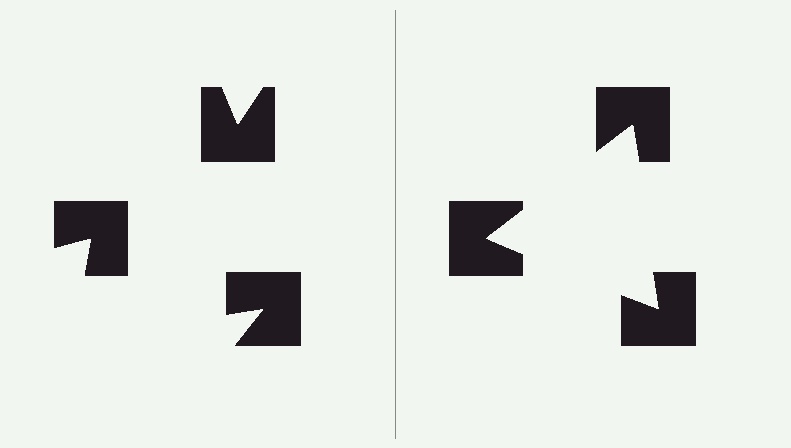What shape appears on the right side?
An illusory triangle.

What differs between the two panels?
The notched squares are positioned identically on both sides; only the wedge orientations differ. On the right they align to a triangle; on the left they are misaligned.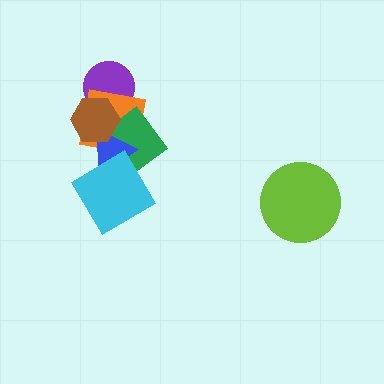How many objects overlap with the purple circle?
2 objects overlap with the purple circle.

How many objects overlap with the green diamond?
4 objects overlap with the green diamond.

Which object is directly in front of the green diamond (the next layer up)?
The blue triangle is directly in front of the green diamond.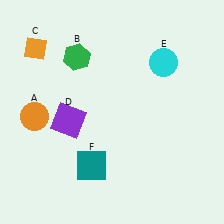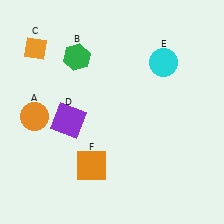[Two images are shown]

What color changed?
The square (F) changed from teal in Image 1 to orange in Image 2.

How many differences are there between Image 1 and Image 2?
There is 1 difference between the two images.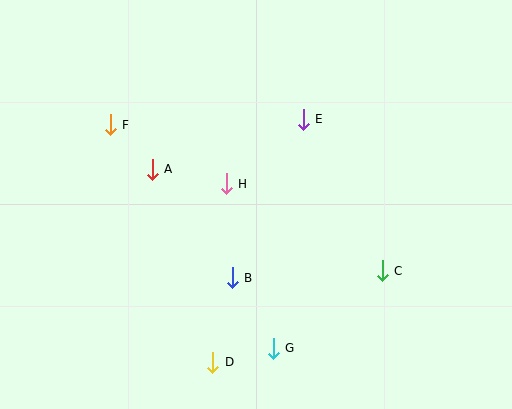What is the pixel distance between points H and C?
The distance between H and C is 179 pixels.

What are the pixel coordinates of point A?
Point A is at (152, 169).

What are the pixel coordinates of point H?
Point H is at (226, 184).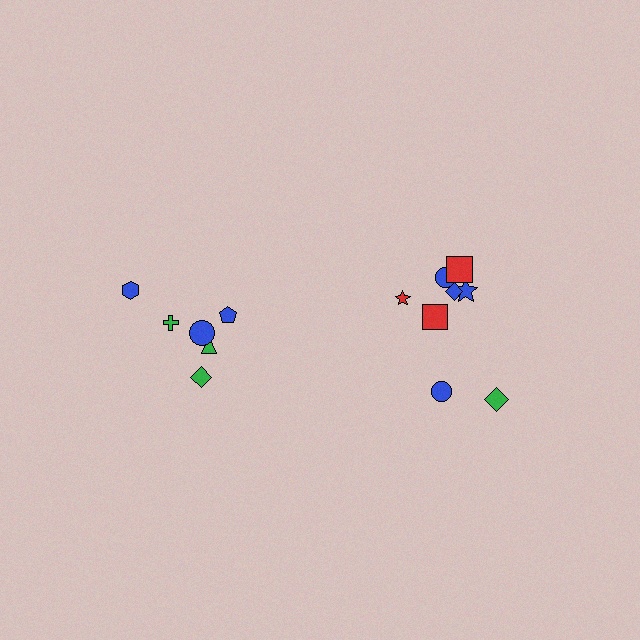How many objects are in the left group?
There are 6 objects.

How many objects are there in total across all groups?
There are 14 objects.